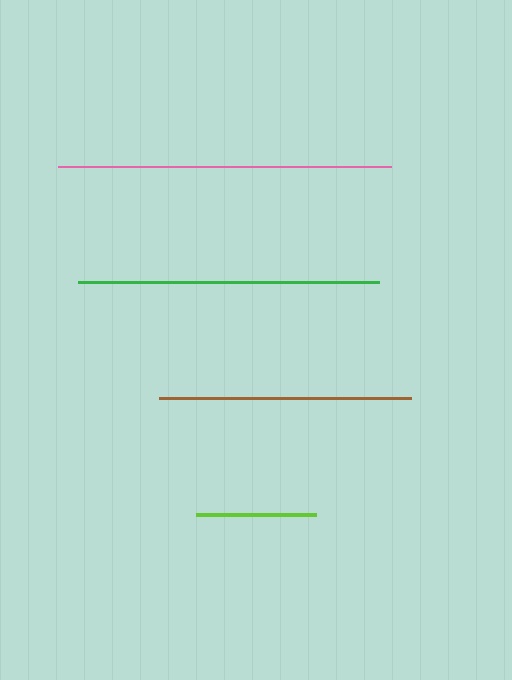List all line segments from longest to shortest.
From longest to shortest: pink, green, brown, lime.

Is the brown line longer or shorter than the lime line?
The brown line is longer than the lime line.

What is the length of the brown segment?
The brown segment is approximately 252 pixels long.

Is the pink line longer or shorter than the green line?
The pink line is longer than the green line.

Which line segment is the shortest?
The lime line is the shortest at approximately 120 pixels.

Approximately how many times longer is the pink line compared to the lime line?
The pink line is approximately 2.8 times the length of the lime line.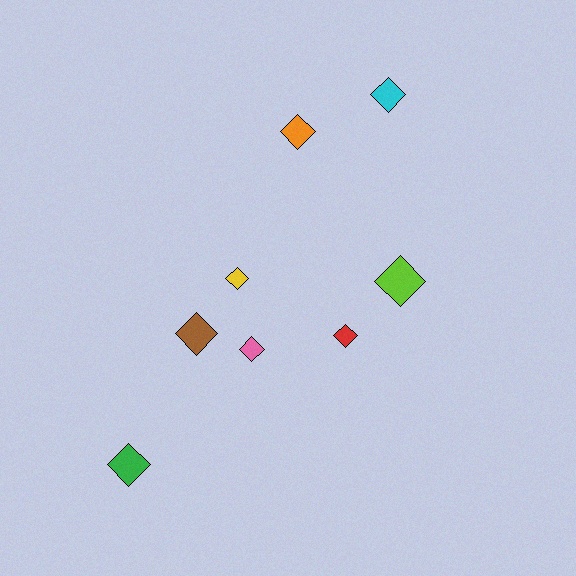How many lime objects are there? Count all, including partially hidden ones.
There is 1 lime object.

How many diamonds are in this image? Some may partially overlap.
There are 8 diamonds.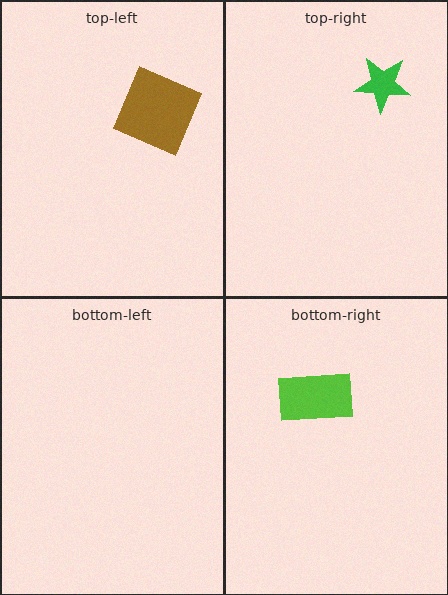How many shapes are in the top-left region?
1.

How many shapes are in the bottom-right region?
1.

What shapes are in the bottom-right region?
The lime rectangle.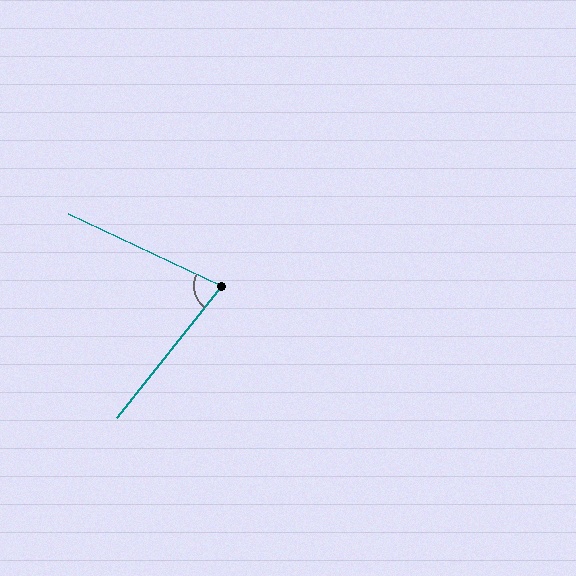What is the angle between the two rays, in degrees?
Approximately 77 degrees.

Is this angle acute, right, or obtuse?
It is acute.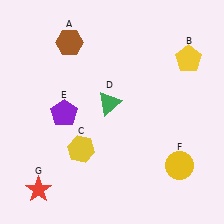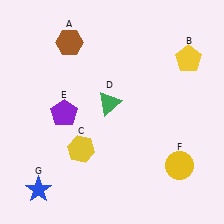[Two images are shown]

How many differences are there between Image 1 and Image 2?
There is 1 difference between the two images.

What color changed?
The star (G) changed from red in Image 1 to blue in Image 2.